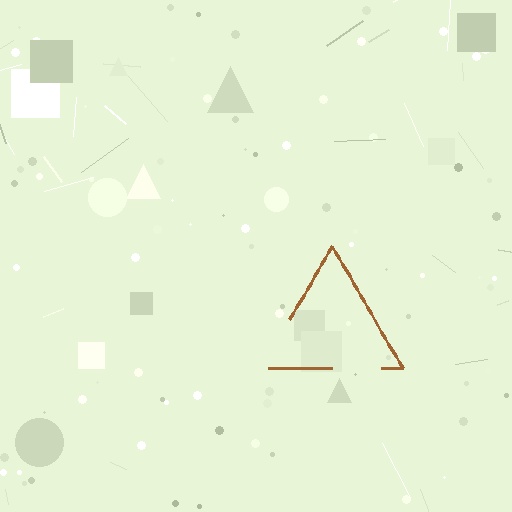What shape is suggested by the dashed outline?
The dashed outline suggests a triangle.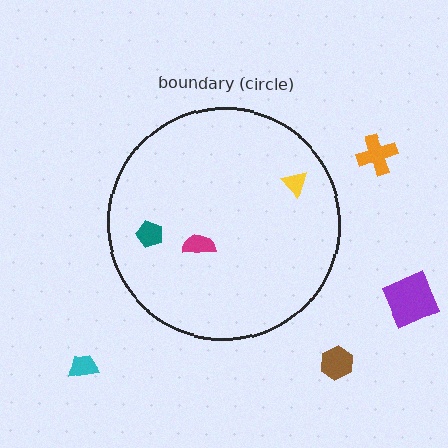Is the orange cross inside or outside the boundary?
Outside.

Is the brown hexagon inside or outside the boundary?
Outside.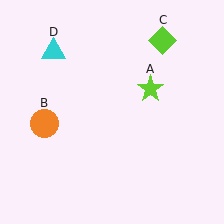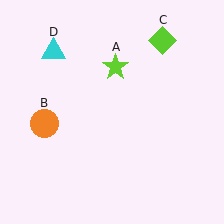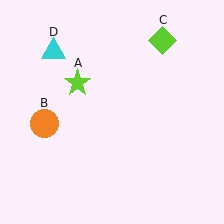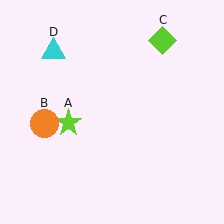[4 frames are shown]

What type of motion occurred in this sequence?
The lime star (object A) rotated counterclockwise around the center of the scene.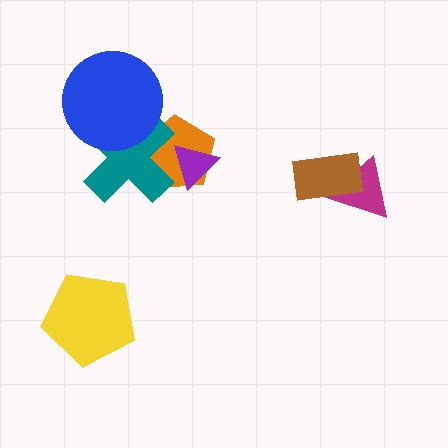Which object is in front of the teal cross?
The blue circle is in front of the teal cross.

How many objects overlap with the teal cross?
3 objects overlap with the teal cross.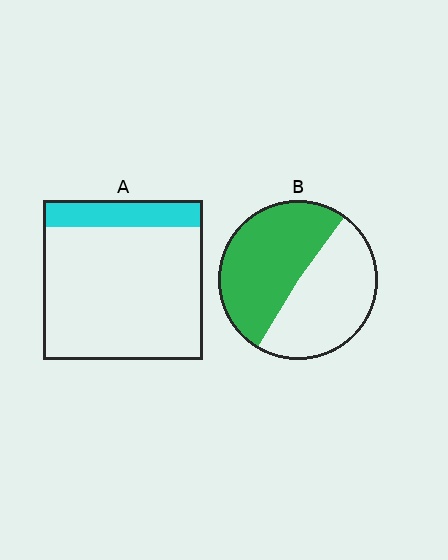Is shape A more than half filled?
No.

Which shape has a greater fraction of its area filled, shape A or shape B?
Shape B.